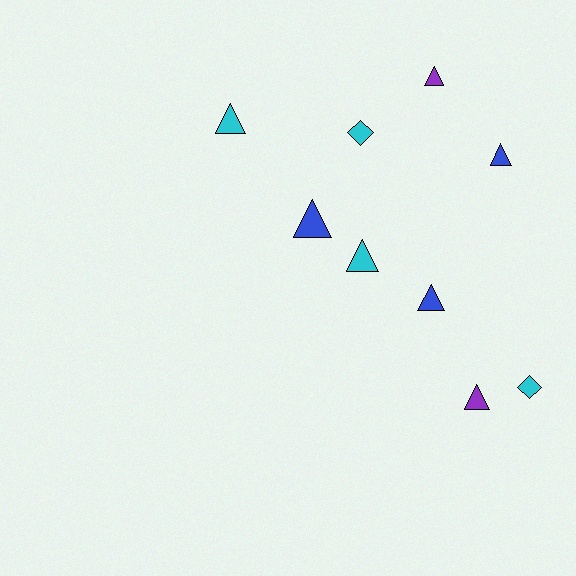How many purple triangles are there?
There are 2 purple triangles.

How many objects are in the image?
There are 9 objects.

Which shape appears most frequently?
Triangle, with 7 objects.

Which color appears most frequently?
Cyan, with 4 objects.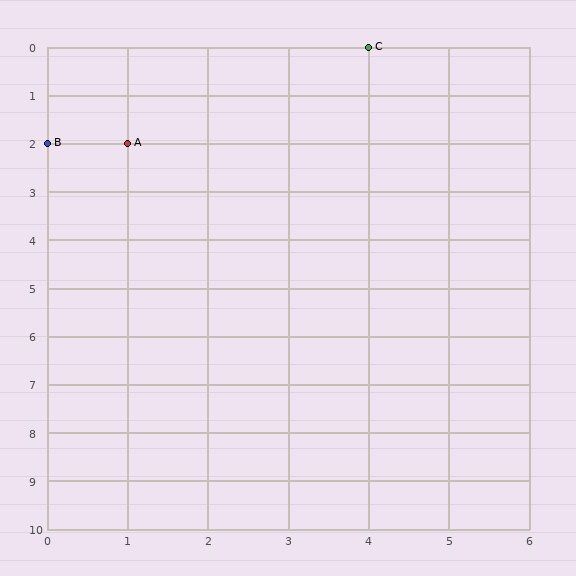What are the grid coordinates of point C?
Point C is at grid coordinates (4, 0).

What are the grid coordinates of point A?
Point A is at grid coordinates (1, 2).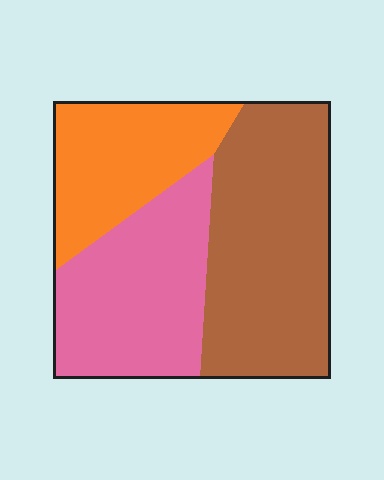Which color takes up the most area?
Brown, at roughly 45%.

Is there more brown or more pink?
Brown.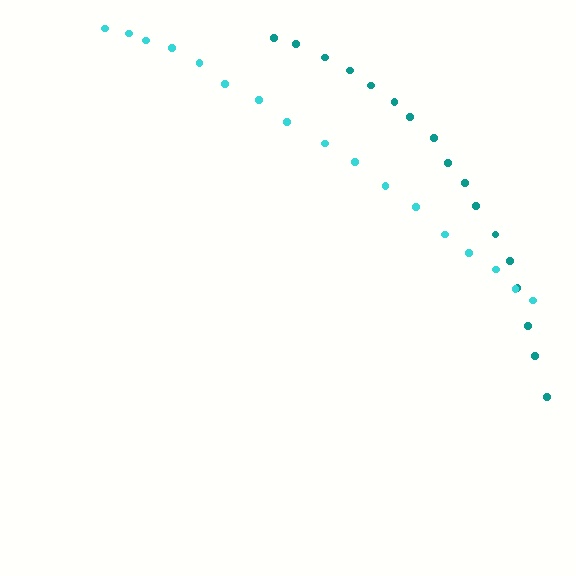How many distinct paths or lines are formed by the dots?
There are 2 distinct paths.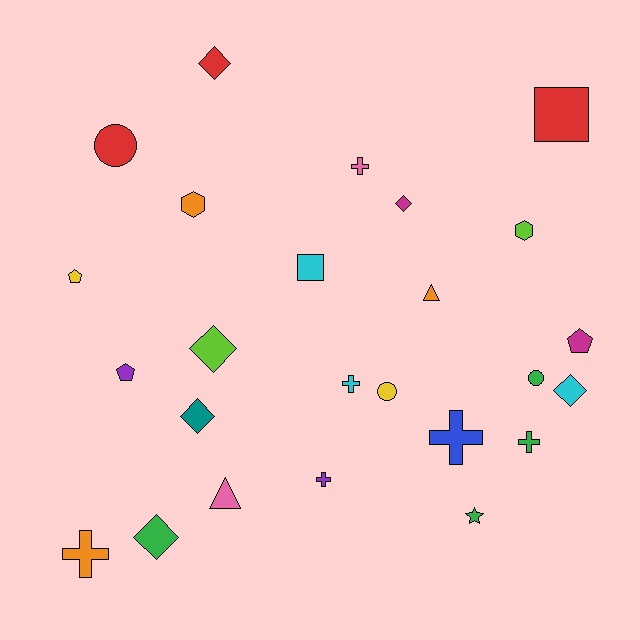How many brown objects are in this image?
There are no brown objects.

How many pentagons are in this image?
There are 3 pentagons.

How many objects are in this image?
There are 25 objects.